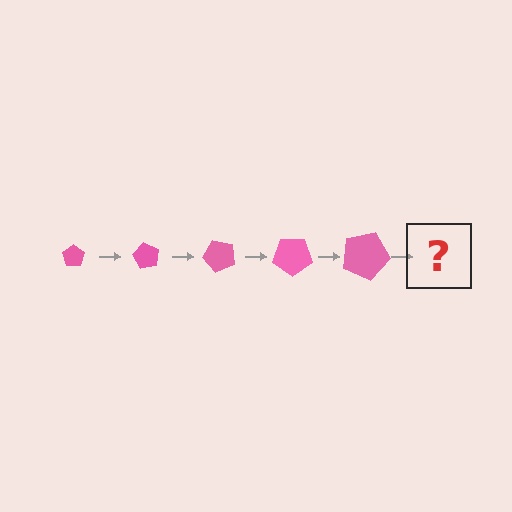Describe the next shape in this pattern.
It should be a pentagon, larger than the previous one and rotated 300 degrees from the start.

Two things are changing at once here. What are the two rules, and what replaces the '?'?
The two rules are that the pentagon grows larger each step and it rotates 60 degrees each step. The '?' should be a pentagon, larger than the previous one and rotated 300 degrees from the start.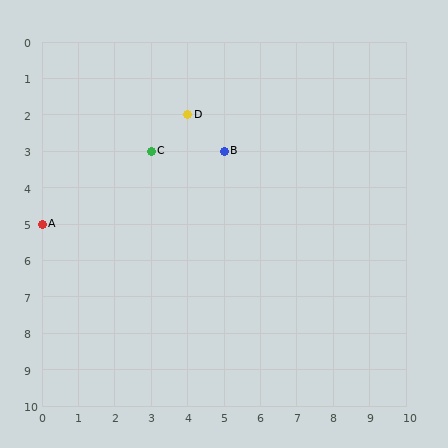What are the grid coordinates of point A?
Point A is at grid coordinates (0, 5).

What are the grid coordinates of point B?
Point B is at grid coordinates (5, 3).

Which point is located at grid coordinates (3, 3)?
Point C is at (3, 3).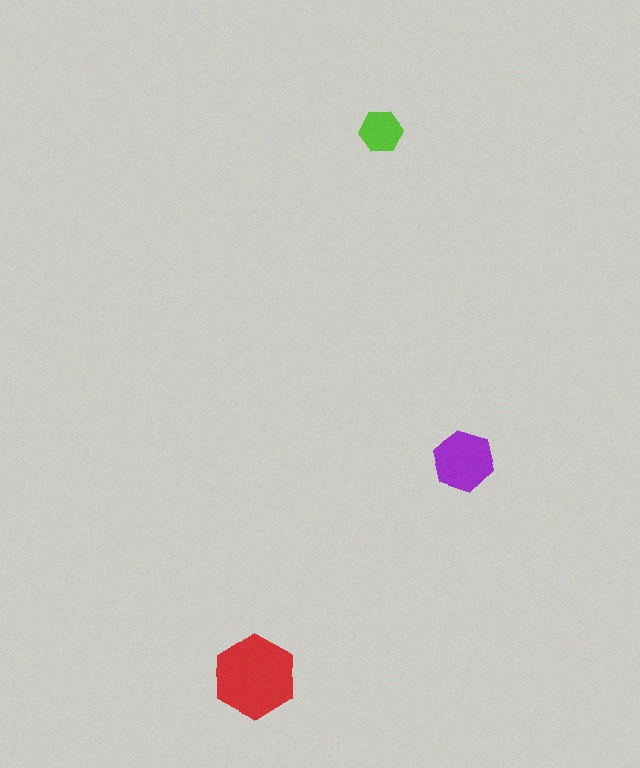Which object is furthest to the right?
The purple hexagon is rightmost.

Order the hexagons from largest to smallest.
the red one, the purple one, the lime one.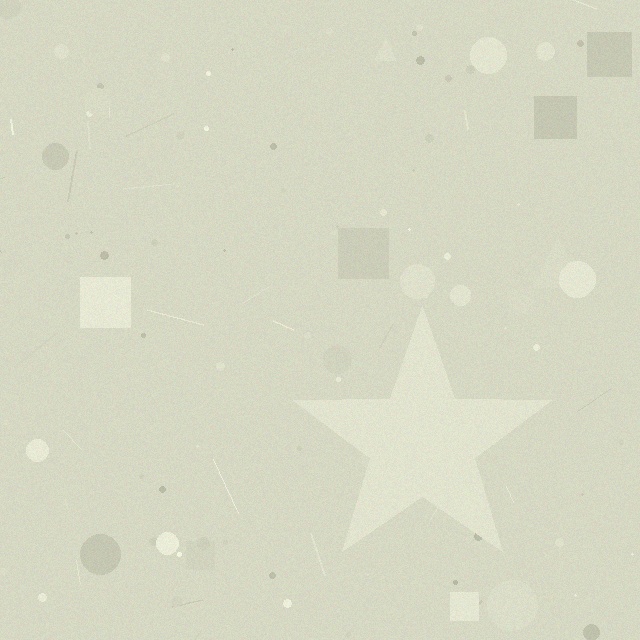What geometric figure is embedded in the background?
A star is embedded in the background.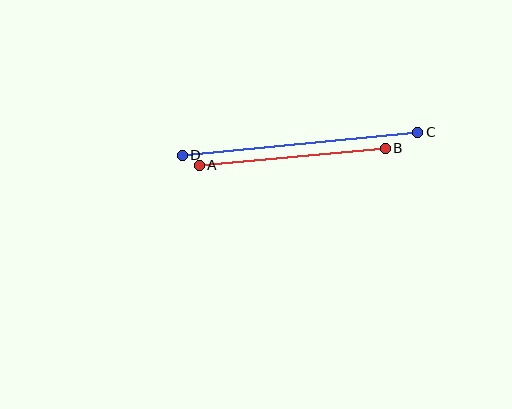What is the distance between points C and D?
The distance is approximately 236 pixels.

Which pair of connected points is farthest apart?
Points C and D are farthest apart.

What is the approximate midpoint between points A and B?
The midpoint is at approximately (292, 157) pixels.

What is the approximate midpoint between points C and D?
The midpoint is at approximately (300, 144) pixels.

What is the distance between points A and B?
The distance is approximately 187 pixels.